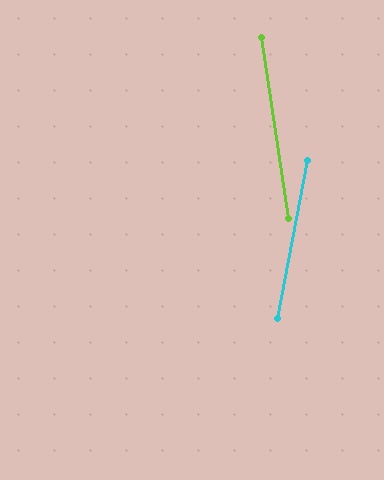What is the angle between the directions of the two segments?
Approximately 19 degrees.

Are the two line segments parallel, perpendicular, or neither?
Neither parallel nor perpendicular — they differ by about 19°.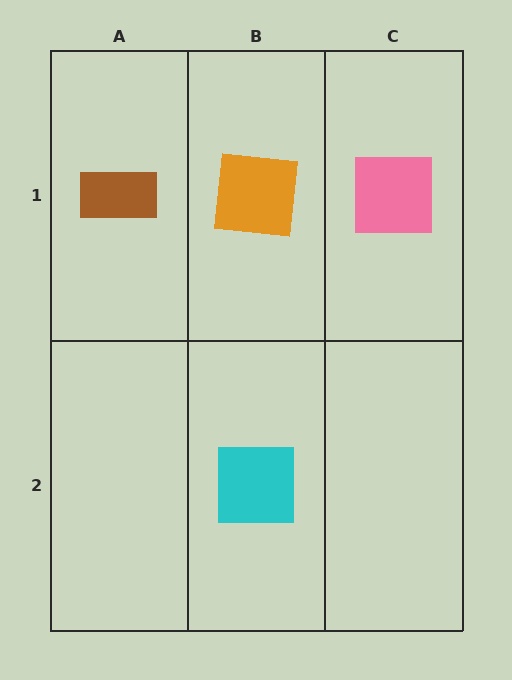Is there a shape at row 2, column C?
No, that cell is empty.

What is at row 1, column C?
A pink square.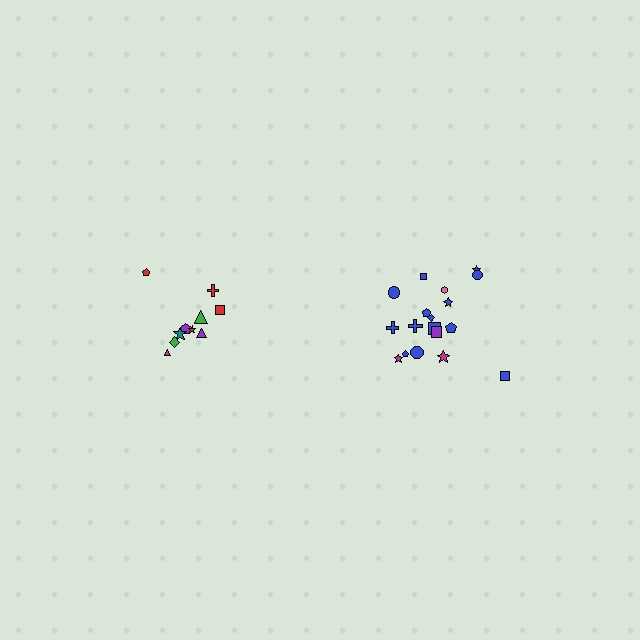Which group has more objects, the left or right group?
The right group.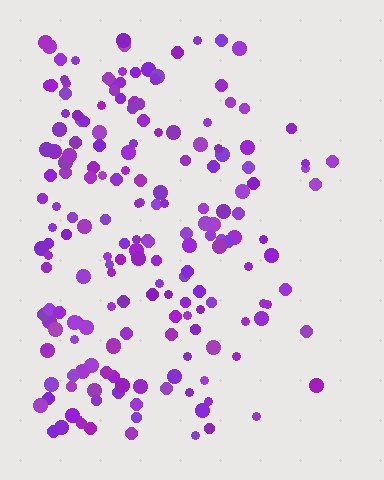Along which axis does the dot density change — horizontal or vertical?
Horizontal.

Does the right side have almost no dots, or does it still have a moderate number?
Still a moderate number, just noticeably fewer than the left.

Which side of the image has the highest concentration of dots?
The left.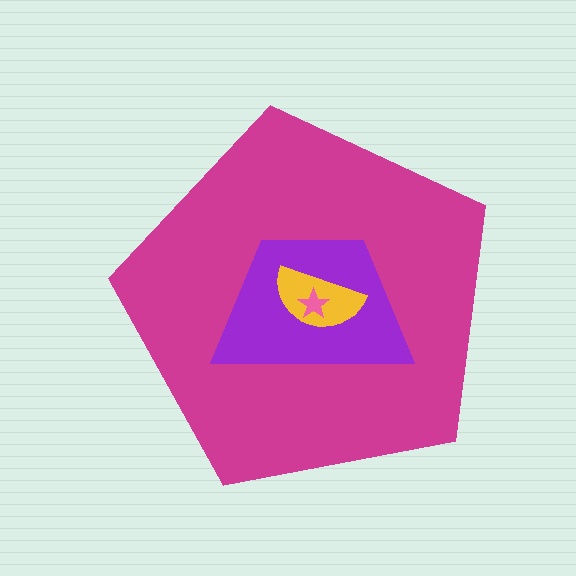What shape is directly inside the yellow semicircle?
The pink star.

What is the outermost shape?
The magenta pentagon.